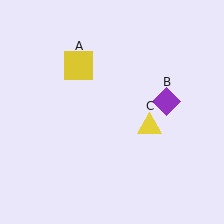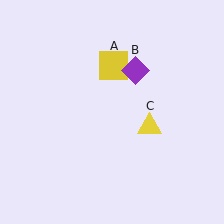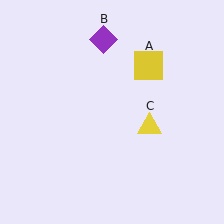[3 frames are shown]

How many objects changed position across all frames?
2 objects changed position: yellow square (object A), purple diamond (object B).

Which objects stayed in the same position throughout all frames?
Yellow triangle (object C) remained stationary.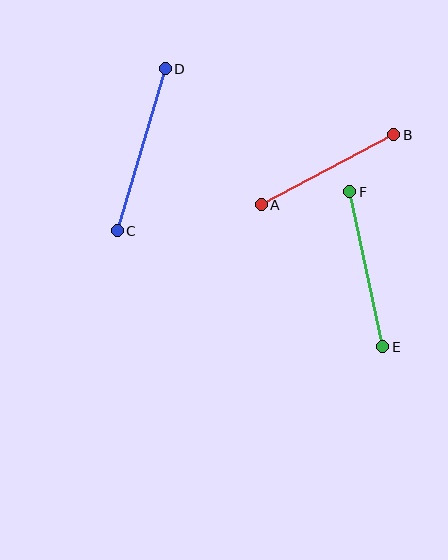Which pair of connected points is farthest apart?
Points C and D are farthest apart.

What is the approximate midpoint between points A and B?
The midpoint is at approximately (327, 170) pixels.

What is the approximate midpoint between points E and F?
The midpoint is at approximately (366, 269) pixels.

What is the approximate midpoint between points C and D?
The midpoint is at approximately (141, 150) pixels.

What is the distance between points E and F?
The distance is approximately 158 pixels.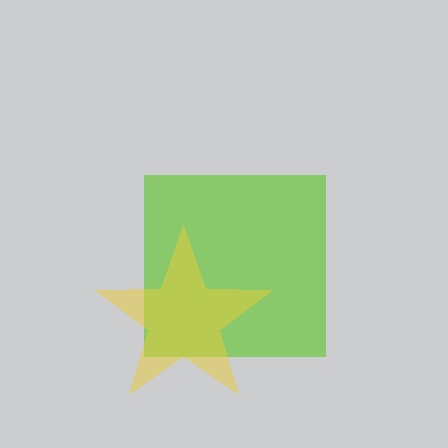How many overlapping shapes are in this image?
There are 2 overlapping shapes in the image.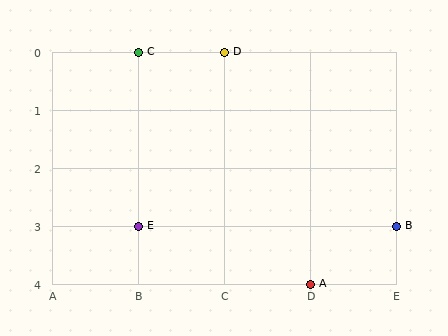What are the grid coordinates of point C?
Point C is at grid coordinates (B, 0).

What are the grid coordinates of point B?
Point B is at grid coordinates (E, 3).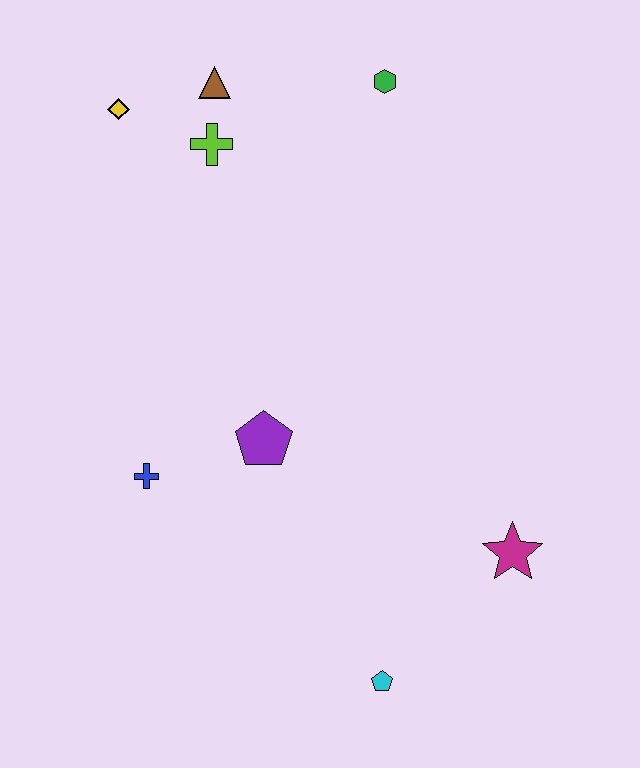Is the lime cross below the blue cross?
No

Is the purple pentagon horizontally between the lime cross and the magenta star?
Yes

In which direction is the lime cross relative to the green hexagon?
The lime cross is to the left of the green hexagon.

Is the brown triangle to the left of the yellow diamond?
No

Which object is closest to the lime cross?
The brown triangle is closest to the lime cross.